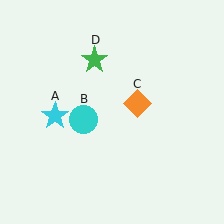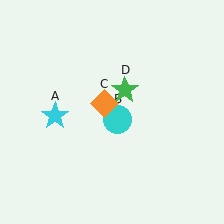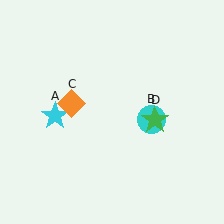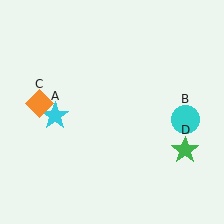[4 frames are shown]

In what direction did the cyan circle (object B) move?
The cyan circle (object B) moved right.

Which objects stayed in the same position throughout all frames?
Cyan star (object A) remained stationary.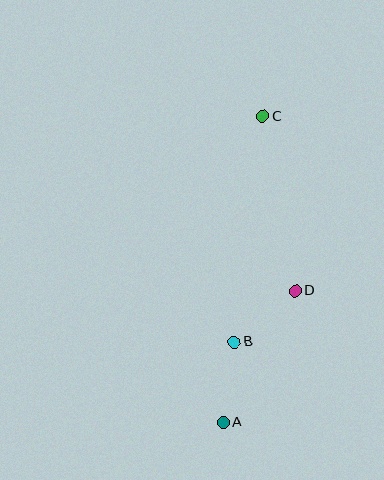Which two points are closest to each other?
Points B and D are closest to each other.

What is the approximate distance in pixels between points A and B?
The distance between A and B is approximately 81 pixels.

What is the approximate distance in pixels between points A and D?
The distance between A and D is approximately 150 pixels.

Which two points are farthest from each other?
Points A and C are farthest from each other.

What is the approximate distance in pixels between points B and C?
The distance between B and C is approximately 227 pixels.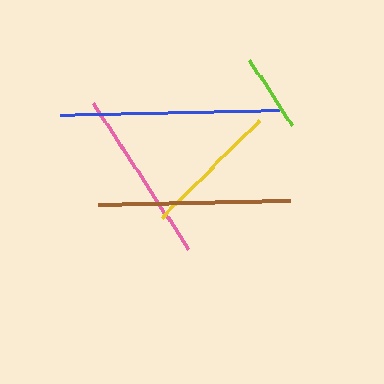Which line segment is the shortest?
The lime line is the shortest at approximately 78 pixels.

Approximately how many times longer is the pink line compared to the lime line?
The pink line is approximately 2.2 times the length of the lime line.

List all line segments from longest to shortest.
From longest to shortest: blue, brown, pink, yellow, lime.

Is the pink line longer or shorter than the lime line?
The pink line is longer than the lime line.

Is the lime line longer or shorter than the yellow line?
The yellow line is longer than the lime line.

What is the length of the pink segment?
The pink segment is approximately 174 pixels long.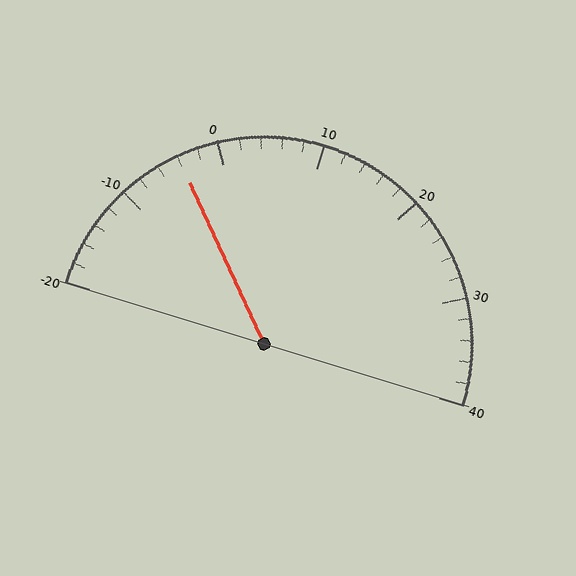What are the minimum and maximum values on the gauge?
The gauge ranges from -20 to 40.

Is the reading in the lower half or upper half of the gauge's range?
The reading is in the lower half of the range (-20 to 40).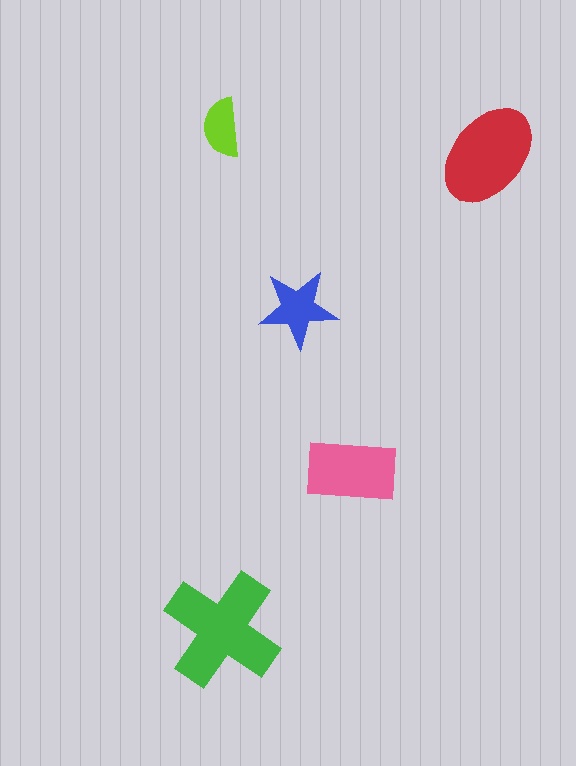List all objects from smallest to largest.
The lime semicircle, the blue star, the pink rectangle, the red ellipse, the green cross.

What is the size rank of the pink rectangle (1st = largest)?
3rd.